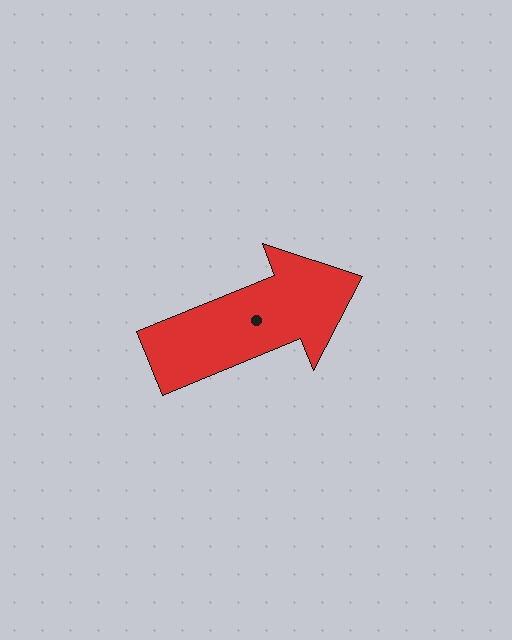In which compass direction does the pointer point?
East.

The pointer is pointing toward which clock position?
Roughly 2 o'clock.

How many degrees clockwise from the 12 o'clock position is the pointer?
Approximately 68 degrees.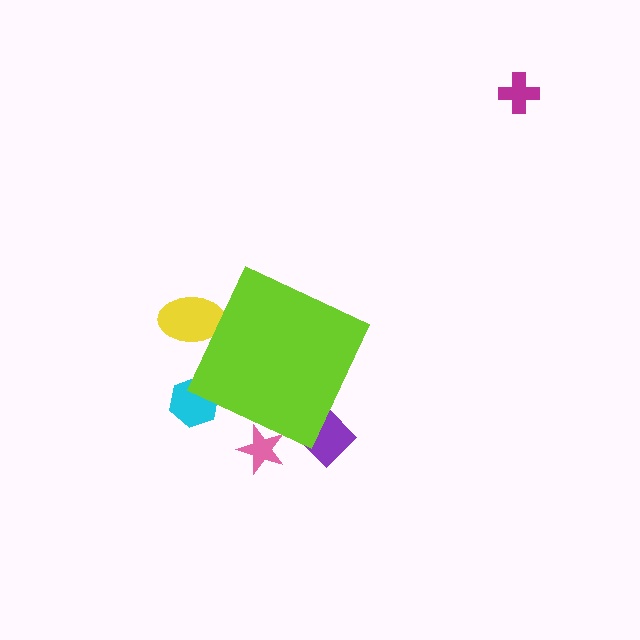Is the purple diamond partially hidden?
Yes, the purple diamond is partially hidden behind the lime diamond.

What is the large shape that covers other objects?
A lime diamond.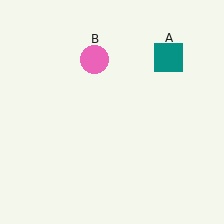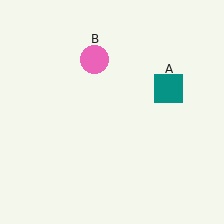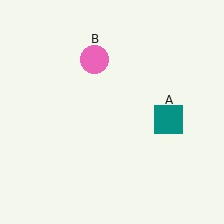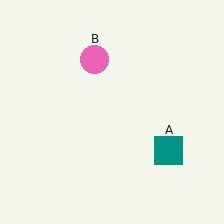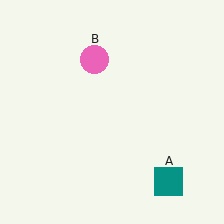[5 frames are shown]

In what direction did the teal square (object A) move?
The teal square (object A) moved down.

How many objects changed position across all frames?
1 object changed position: teal square (object A).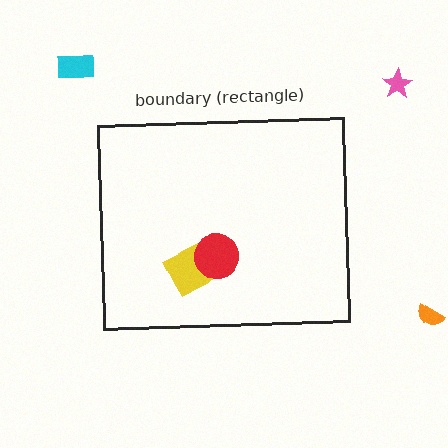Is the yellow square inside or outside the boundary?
Inside.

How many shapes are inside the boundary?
2 inside, 3 outside.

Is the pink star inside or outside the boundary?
Outside.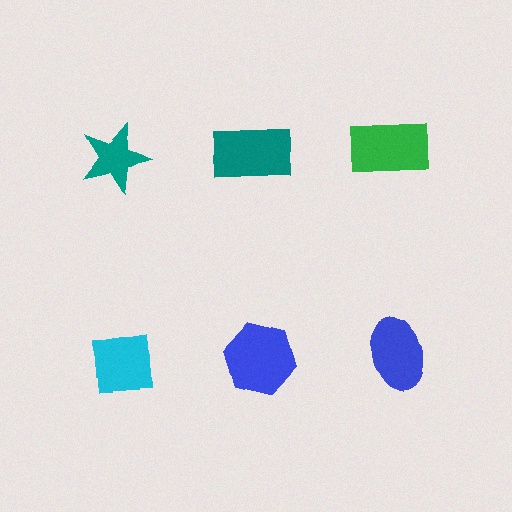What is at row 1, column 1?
A teal star.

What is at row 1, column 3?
A green rectangle.